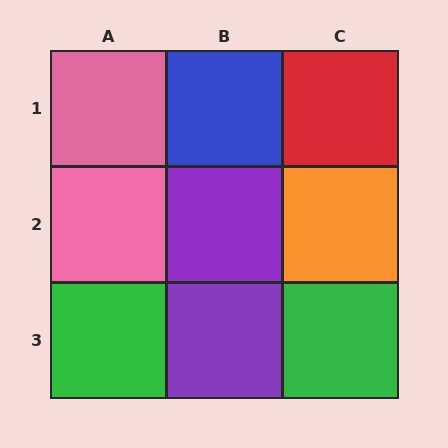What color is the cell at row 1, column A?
Pink.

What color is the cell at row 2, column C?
Orange.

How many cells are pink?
2 cells are pink.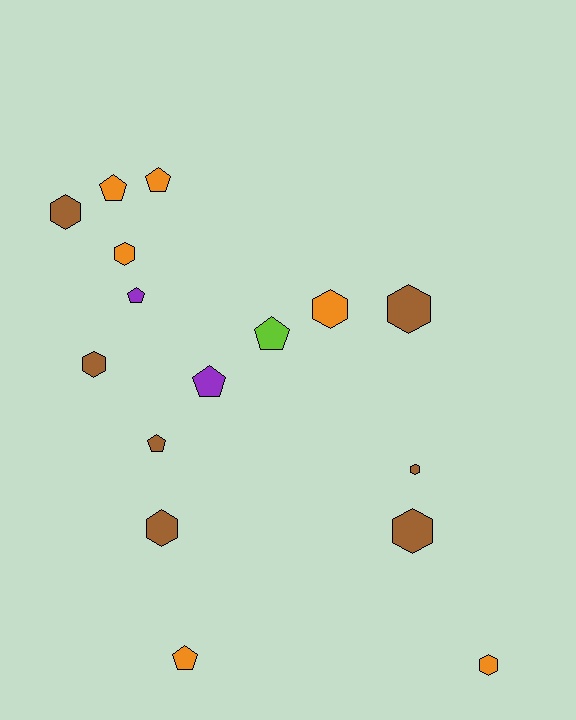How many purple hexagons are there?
There are no purple hexagons.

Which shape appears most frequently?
Hexagon, with 9 objects.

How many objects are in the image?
There are 16 objects.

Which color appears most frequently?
Brown, with 7 objects.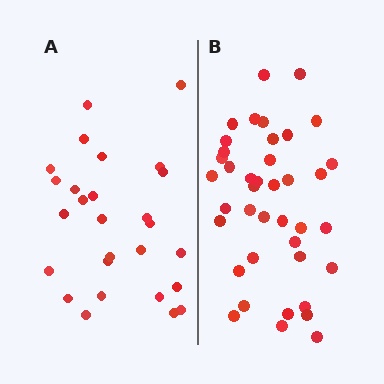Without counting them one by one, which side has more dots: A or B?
Region B (the right region) has more dots.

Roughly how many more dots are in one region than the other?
Region B has approximately 15 more dots than region A.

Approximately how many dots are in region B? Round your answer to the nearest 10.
About 40 dots.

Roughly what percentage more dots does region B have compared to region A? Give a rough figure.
About 50% more.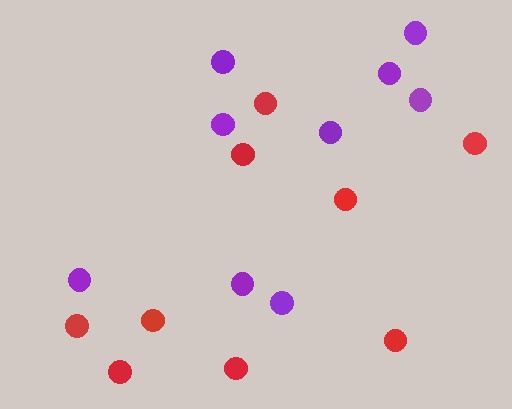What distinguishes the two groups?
There are 2 groups: one group of purple circles (9) and one group of red circles (9).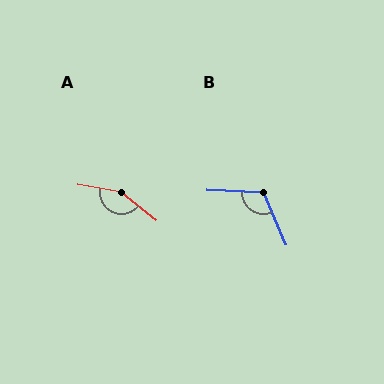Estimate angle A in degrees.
Approximately 151 degrees.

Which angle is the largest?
A, at approximately 151 degrees.